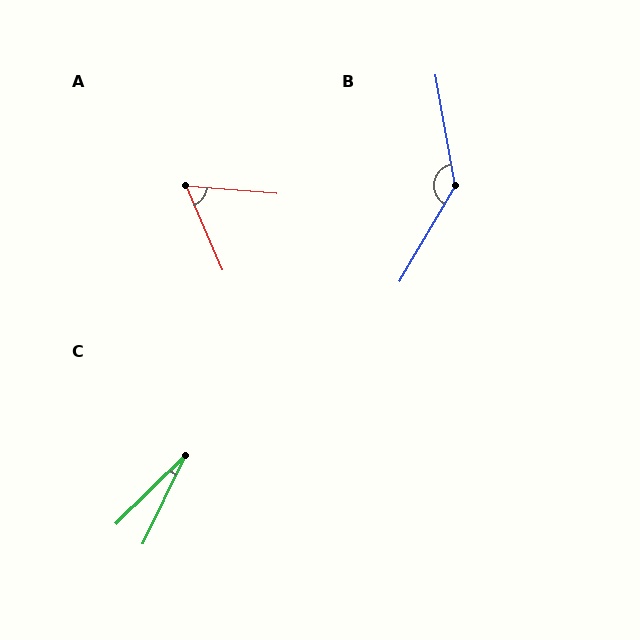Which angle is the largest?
B, at approximately 140 degrees.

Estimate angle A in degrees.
Approximately 62 degrees.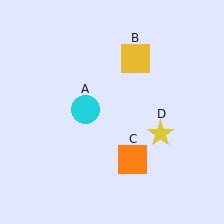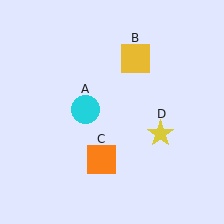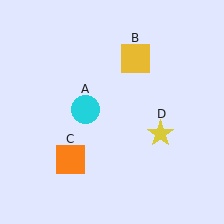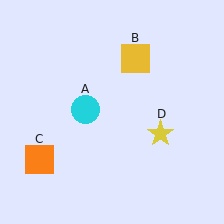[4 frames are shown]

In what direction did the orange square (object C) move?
The orange square (object C) moved left.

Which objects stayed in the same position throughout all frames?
Cyan circle (object A) and yellow square (object B) and yellow star (object D) remained stationary.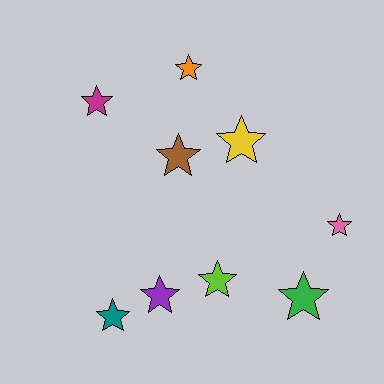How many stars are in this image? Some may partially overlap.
There are 9 stars.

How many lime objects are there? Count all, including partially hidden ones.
There is 1 lime object.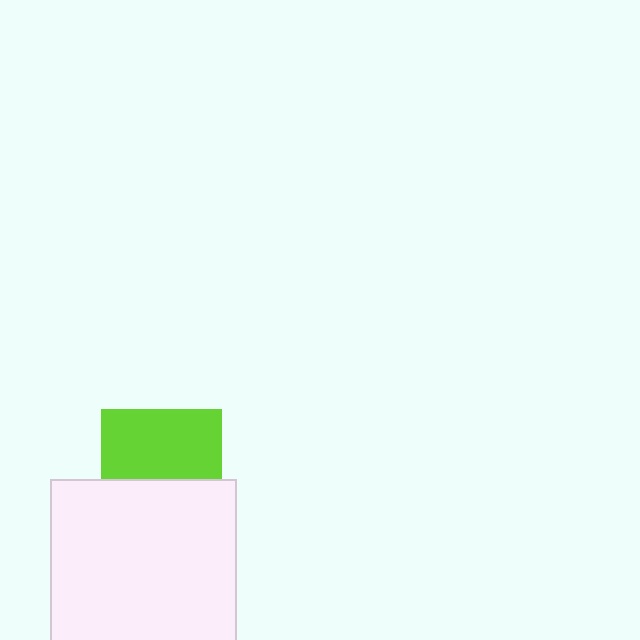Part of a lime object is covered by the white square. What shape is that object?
It is a square.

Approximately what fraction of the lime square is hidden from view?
Roughly 42% of the lime square is hidden behind the white square.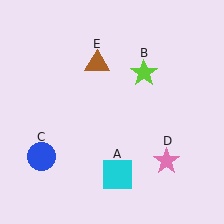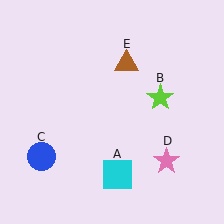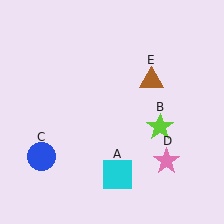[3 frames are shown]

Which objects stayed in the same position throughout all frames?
Cyan square (object A) and blue circle (object C) and pink star (object D) remained stationary.